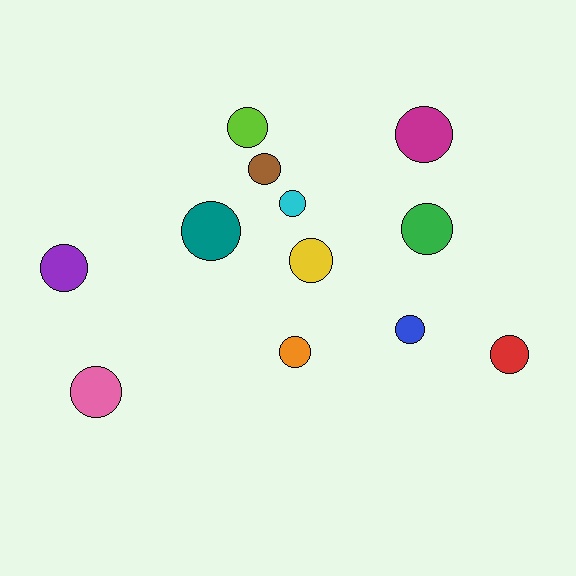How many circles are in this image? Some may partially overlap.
There are 12 circles.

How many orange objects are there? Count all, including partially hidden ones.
There is 1 orange object.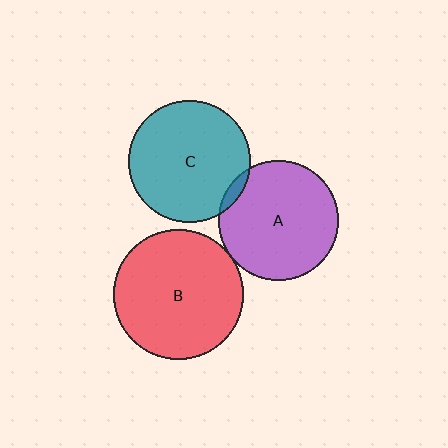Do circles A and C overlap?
Yes.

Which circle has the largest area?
Circle B (red).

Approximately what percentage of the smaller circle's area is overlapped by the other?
Approximately 5%.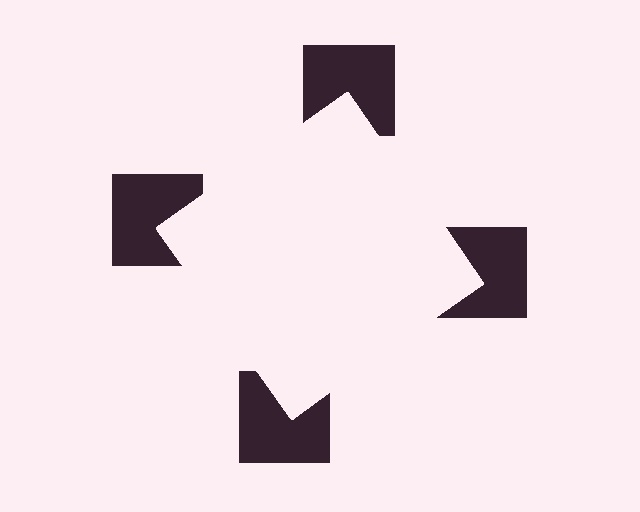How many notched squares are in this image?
There are 4 — one at each vertex of the illusory square.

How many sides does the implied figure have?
4 sides.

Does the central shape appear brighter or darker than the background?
It typically appears slightly brighter than the background, even though no actual brightness change is drawn.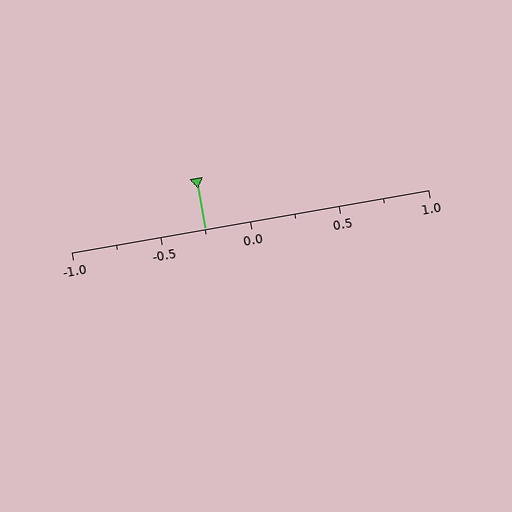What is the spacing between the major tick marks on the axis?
The major ticks are spaced 0.5 apart.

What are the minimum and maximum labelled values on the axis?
The axis runs from -1.0 to 1.0.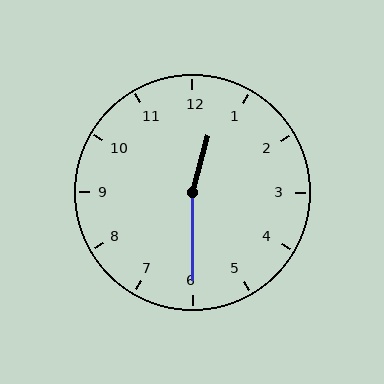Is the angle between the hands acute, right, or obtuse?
It is obtuse.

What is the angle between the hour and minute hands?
Approximately 165 degrees.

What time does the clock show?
12:30.